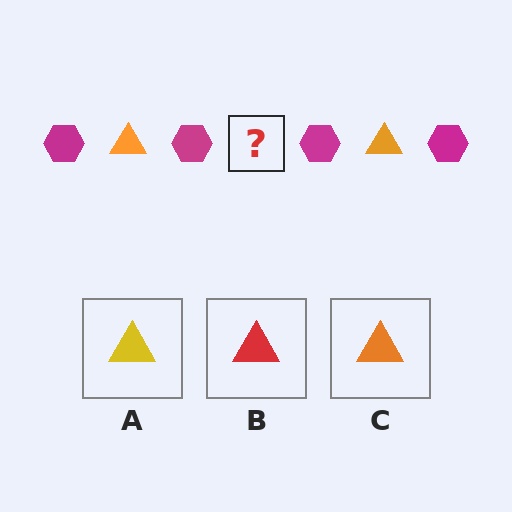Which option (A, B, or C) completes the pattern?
C.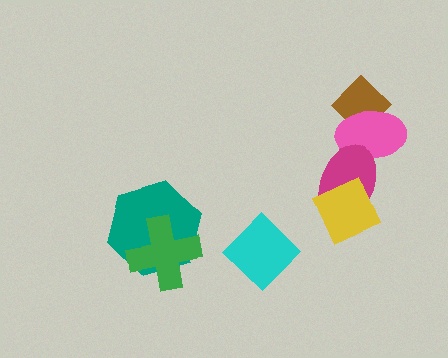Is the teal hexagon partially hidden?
Yes, it is partially covered by another shape.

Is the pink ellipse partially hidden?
Yes, it is partially covered by another shape.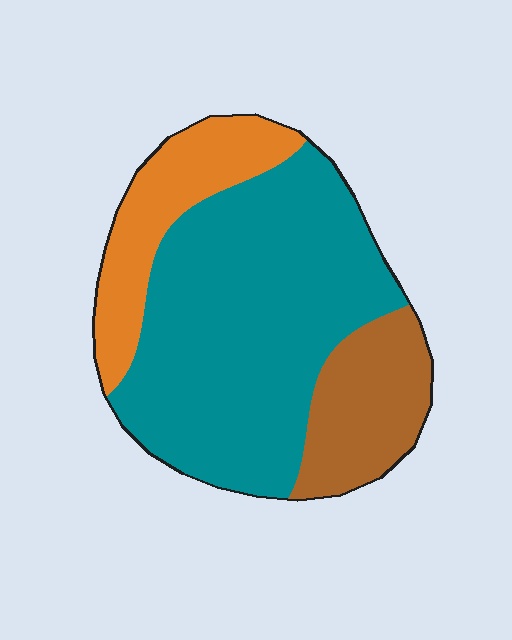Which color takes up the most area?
Teal, at roughly 60%.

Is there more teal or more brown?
Teal.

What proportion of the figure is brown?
Brown covers 18% of the figure.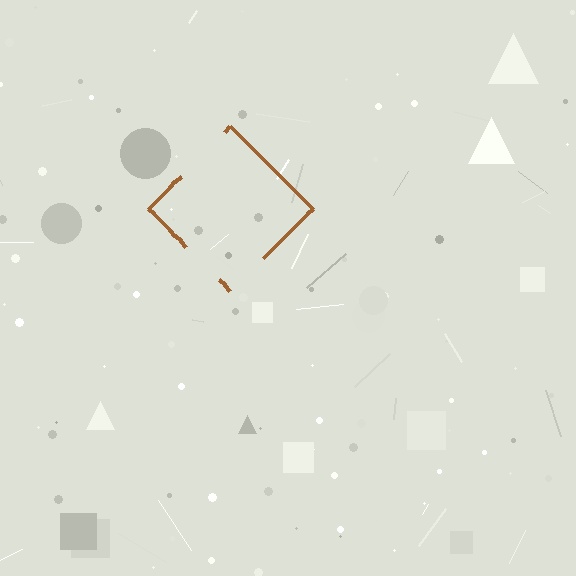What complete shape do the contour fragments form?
The contour fragments form a diamond.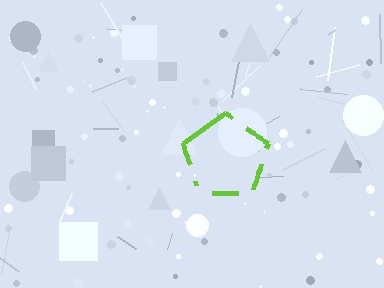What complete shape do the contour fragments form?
The contour fragments form a pentagon.